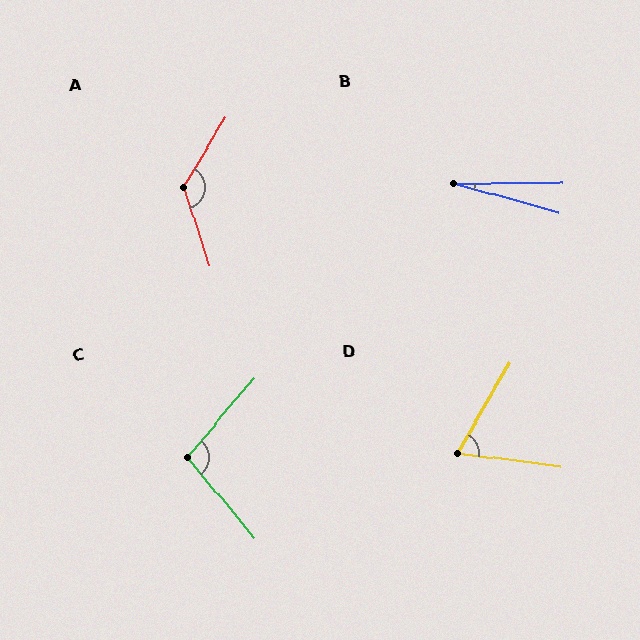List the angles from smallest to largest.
B (15°), D (67°), C (100°), A (130°).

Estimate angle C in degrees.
Approximately 100 degrees.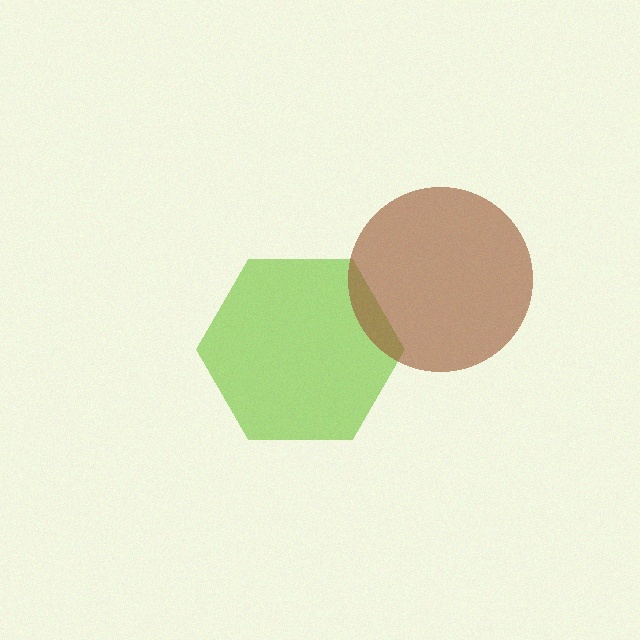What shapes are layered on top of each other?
The layered shapes are: a lime hexagon, a brown circle.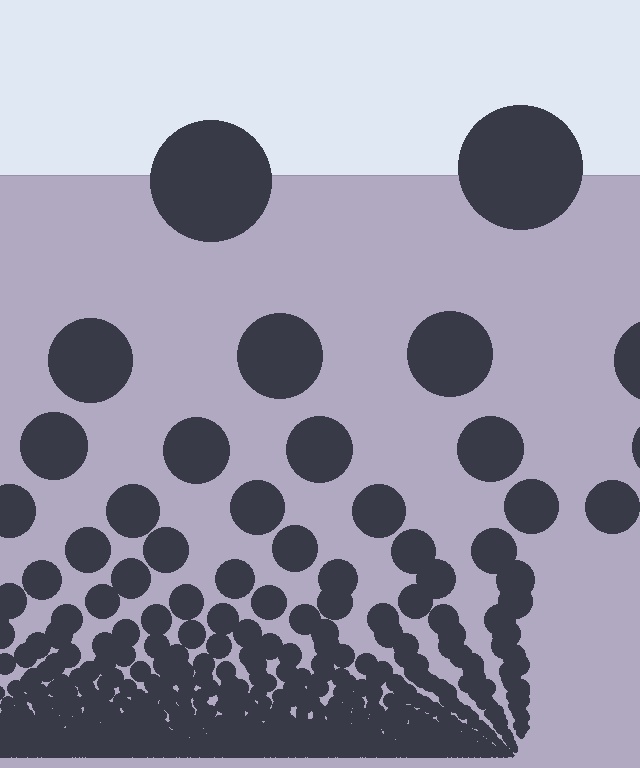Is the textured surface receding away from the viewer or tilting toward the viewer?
The surface appears to tilt toward the viewer. Texture elements get larger and sparser toward the top.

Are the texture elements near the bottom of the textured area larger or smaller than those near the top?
Smaller. The gradient is inverted — elements near the bottom are smaller and denser.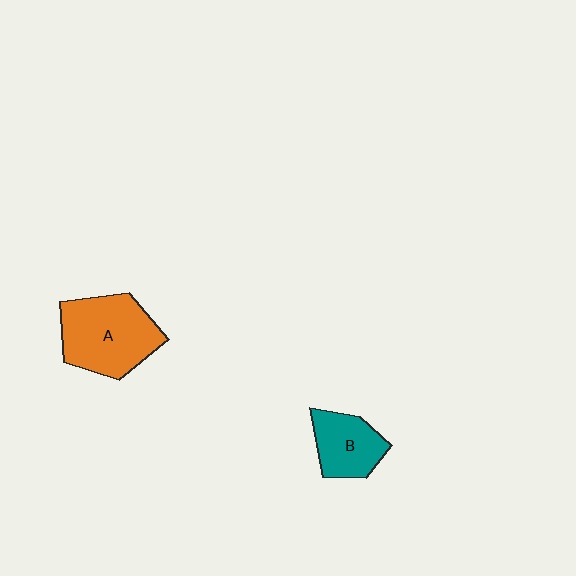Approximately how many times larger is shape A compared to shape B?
Approximately 1.7 times.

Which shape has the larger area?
Shape A (orange).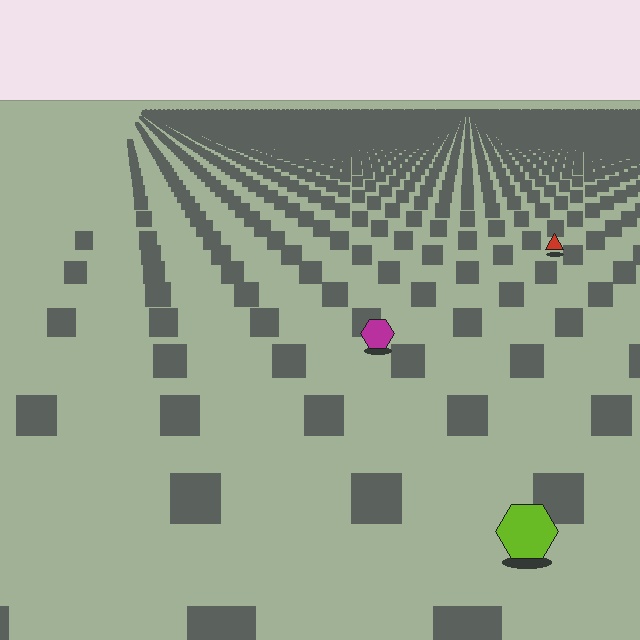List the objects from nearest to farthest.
From nearest to farthest: the lime hexagon, the magenta hexagon, the red triangle.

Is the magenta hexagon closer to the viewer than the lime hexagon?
No. The lime hexagon is closer — you can tell from the texture gradient: the ground texture is coarser near it.